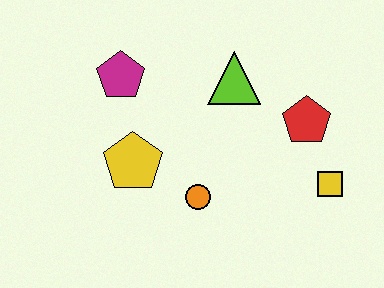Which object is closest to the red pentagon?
The yellow square is closest to the red pentagon.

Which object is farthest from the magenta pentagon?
The yellow square is farthest from the magenta pentagon.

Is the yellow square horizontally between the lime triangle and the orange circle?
No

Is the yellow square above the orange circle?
Yes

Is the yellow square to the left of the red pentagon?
No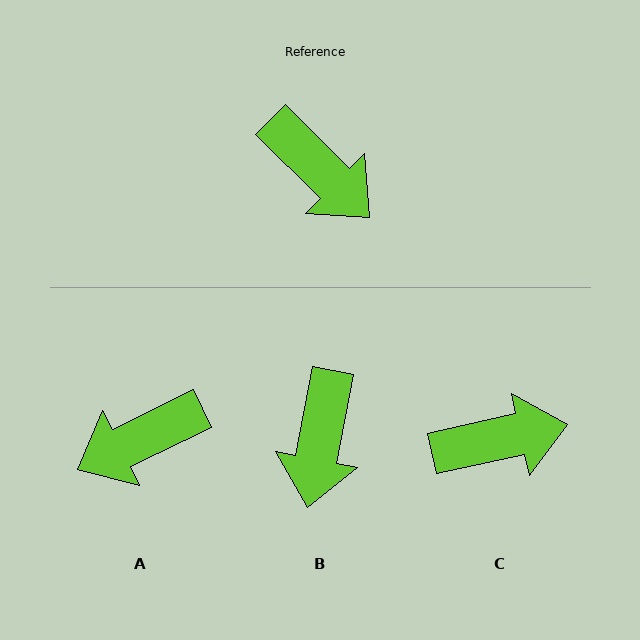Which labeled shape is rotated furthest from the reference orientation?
A, about 109 degrees away.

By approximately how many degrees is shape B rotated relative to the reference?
Approximately 56 degrees clockwise.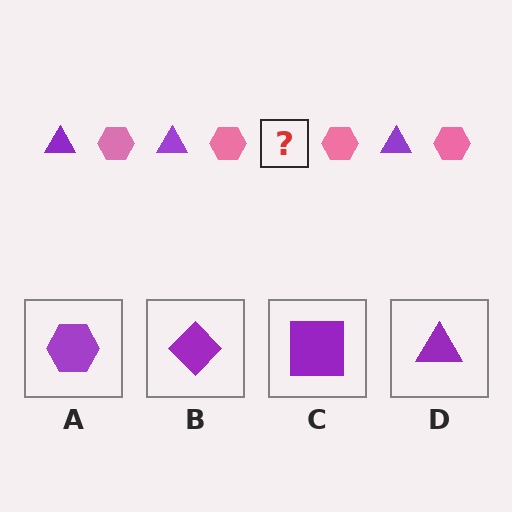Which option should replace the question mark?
Option D.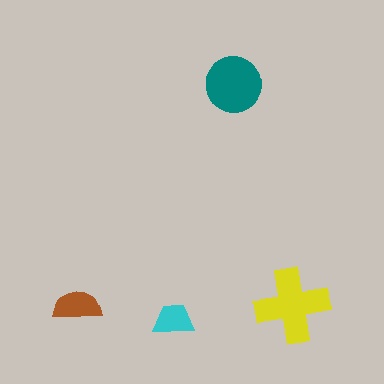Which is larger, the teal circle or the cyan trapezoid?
The teal circle.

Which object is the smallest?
The cyan trapezoid.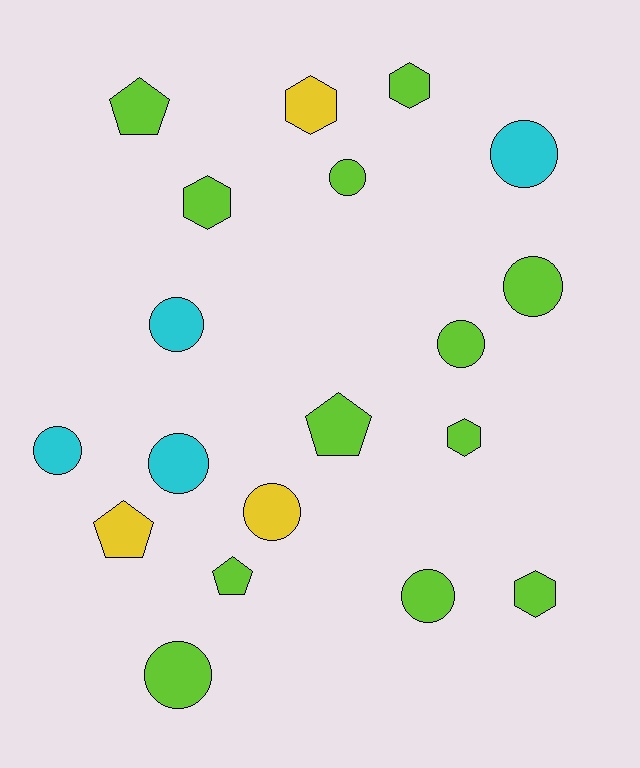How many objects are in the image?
There are 19 objects.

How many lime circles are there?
There are 5 lime circles.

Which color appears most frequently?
Lime, with 12 objects.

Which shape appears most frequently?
Circle, with 10 objects.